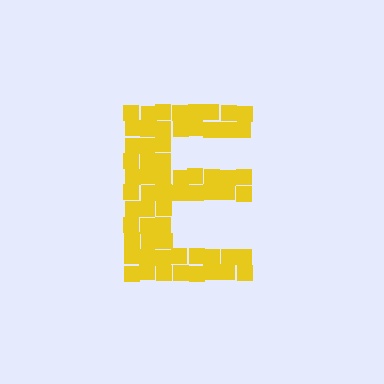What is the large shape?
The large shape is the letter E.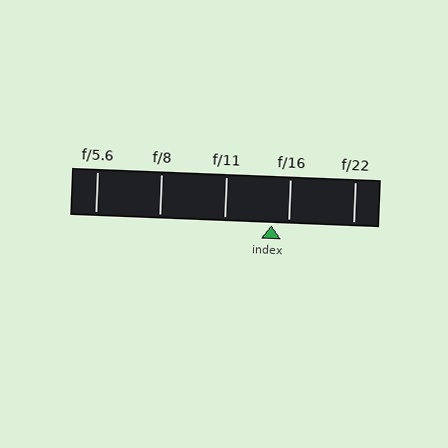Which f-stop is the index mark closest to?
The index mark is closest to f/16.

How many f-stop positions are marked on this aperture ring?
There are 5 f-stop positions marked.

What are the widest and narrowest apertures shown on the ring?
The widest aperture shown is f/5.6 and the narrowest is f/22.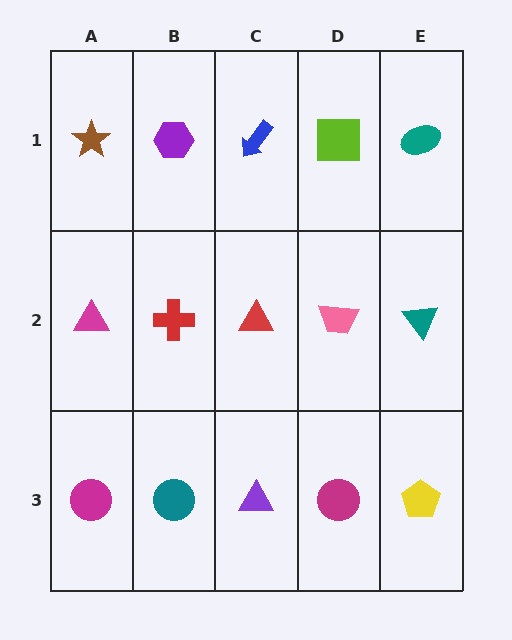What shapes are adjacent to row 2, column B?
A purple hexagon (row 1, column B), a teal circle (row 3, column B), a magenta triangle (row 2, column A), a red triangle (row 2, column C).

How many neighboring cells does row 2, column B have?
4.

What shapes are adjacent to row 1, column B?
A red cross (row 2, column B), a brown star (row 1, column A), a blue arrow (row 1, column C).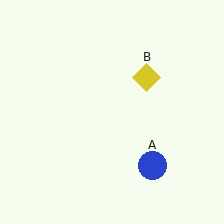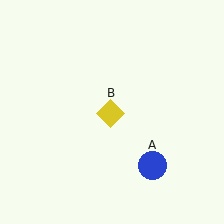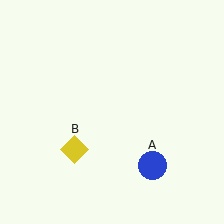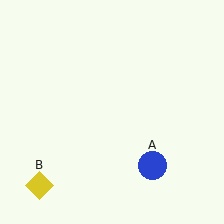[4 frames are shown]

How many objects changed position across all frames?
1 object changed position: yellow diamond (object B).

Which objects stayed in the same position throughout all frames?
Blue circle (object A) remained stationary.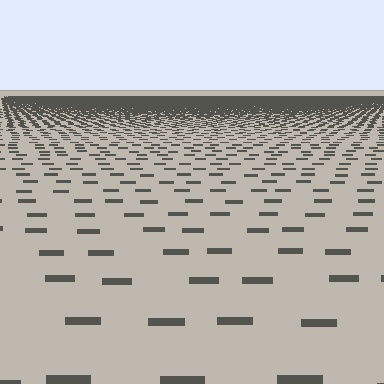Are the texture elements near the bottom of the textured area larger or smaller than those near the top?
Larger. Near the bottom, elements are closer to the viewer and appear at a bigger on-screen size.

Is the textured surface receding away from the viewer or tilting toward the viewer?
The surface is receding away from the viewer. Texture elements get smaller and denser toward the top.